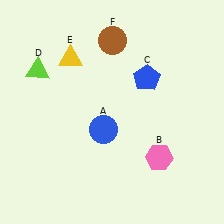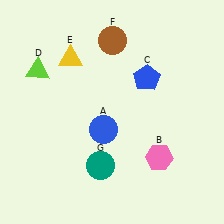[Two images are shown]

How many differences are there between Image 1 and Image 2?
There is 1 difference between the two images.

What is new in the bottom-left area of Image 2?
A teal circle (G) was added in the bottom-left area of Image 2.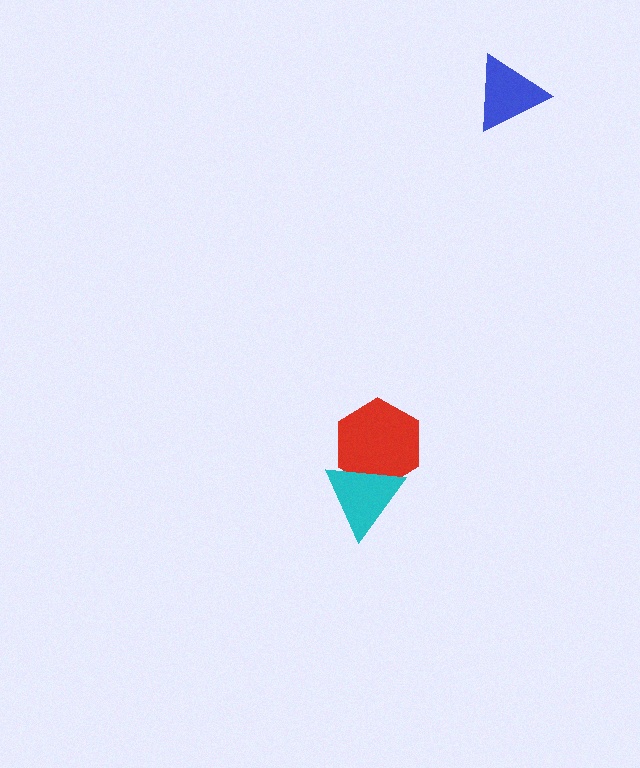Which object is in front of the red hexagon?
The cyan triangle is in front of the red hexagon.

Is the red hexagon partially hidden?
Yes, it is partially covered by another shape.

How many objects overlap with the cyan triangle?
1 object overlaps with the cyan triangle.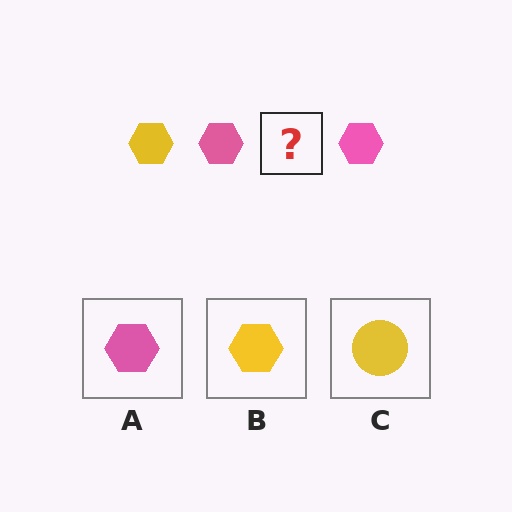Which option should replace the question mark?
Option B.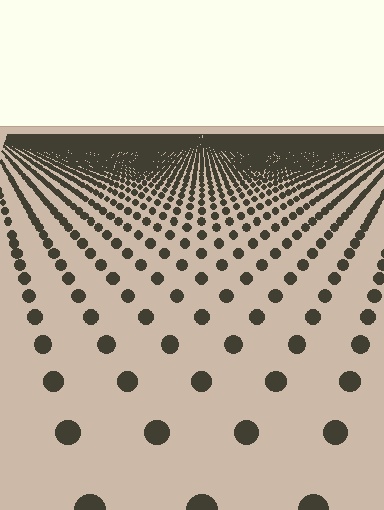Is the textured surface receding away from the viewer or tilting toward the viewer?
The surface is receding away from the viewer. Texture elements get smaller and denser toward the top.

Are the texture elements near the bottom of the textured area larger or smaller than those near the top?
Larger. Near the bottom, elements are closer to the viewer and appear at a bigger on-screen size.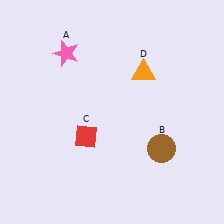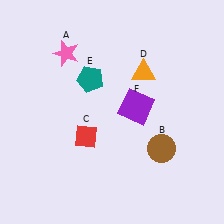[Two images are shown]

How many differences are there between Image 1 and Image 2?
There are 2 differences between the two images.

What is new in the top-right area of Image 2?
A purple square (F) was added in the top-right area of Image 2.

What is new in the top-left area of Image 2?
A teal pentagon (E) was added in the top-left area of Image 2.